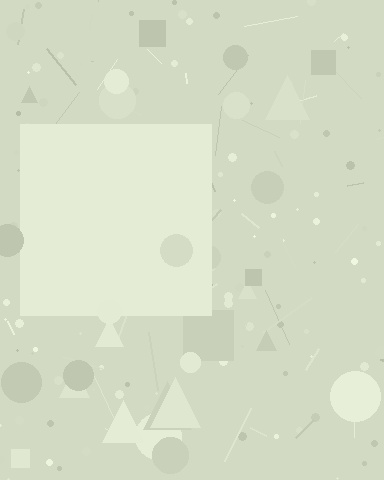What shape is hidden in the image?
A square is hidden in the image.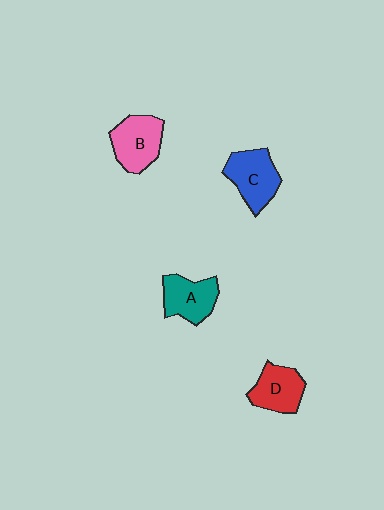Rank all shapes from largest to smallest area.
From largest to smallest: C (blue), B (pink), A (teal), D (red).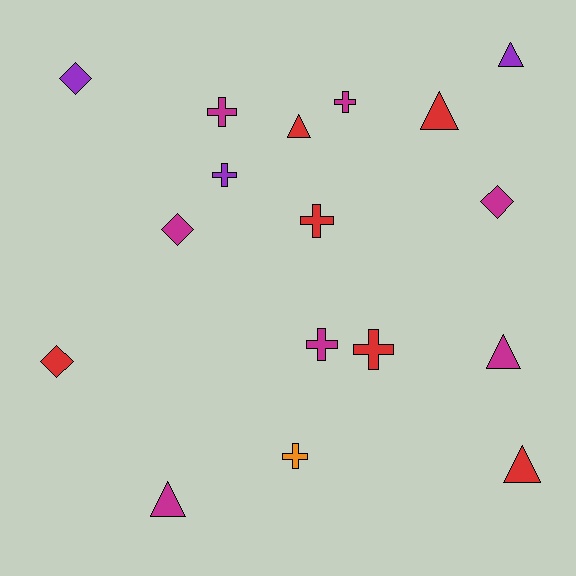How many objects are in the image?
There are 17 objects.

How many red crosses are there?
There are 2 red crosses.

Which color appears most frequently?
Magenta, with 7 objects.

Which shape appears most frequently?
Cross, with 7 objects.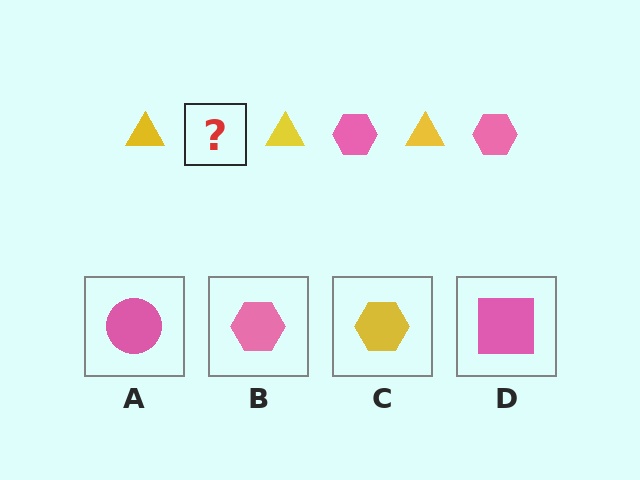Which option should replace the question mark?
Option B.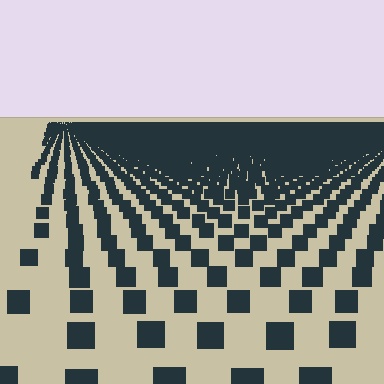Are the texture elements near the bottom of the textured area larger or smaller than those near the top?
Larger. Near the bottom, elements are closer to the viewer and appear at a bigger on-screen size.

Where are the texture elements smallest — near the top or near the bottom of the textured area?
Near the top.